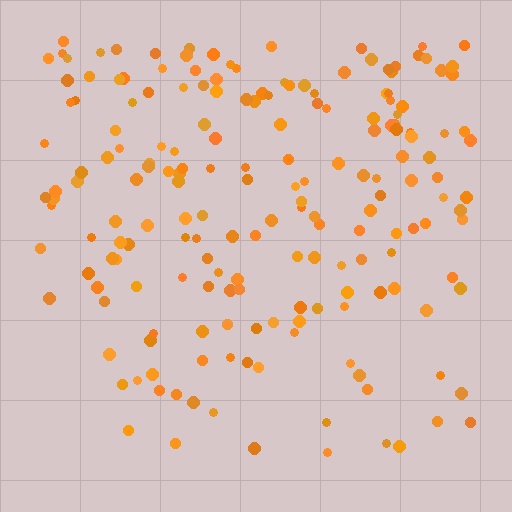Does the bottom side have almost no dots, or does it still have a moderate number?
Still a moderate number, just noticeably fewer than the top.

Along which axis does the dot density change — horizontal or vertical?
Vertical.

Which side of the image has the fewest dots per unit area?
The bottom.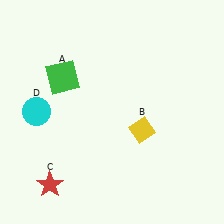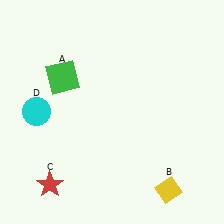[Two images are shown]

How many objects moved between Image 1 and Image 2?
1 object moved between the two images.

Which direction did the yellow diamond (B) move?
The yellow diamond (B) moved down.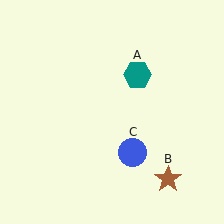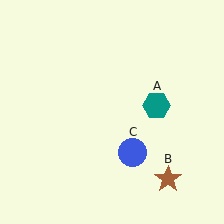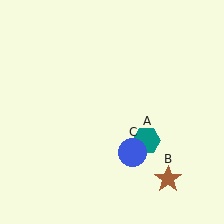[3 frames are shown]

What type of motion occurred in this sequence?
The teal hexagon (object A) rotated clockwise around the center of the scene.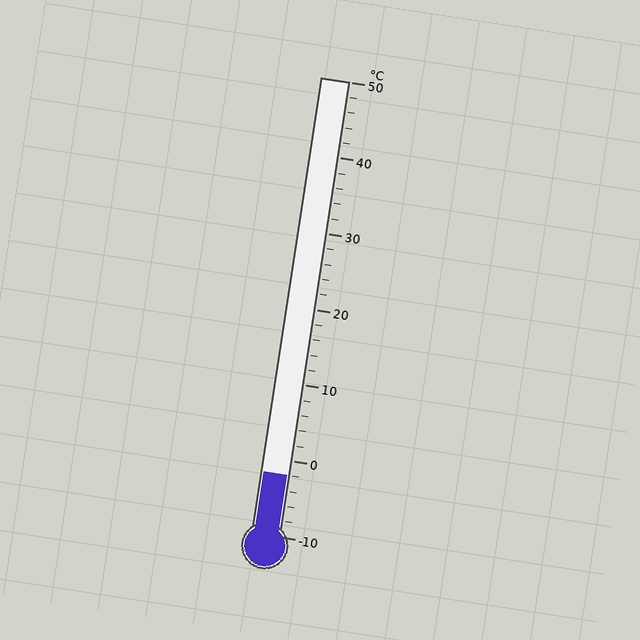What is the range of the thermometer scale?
The thermometer scale ranges from -10°C to 50°C.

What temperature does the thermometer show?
The thermometer shows approximately -2°C.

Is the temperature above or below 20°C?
The temperature is below 20°C.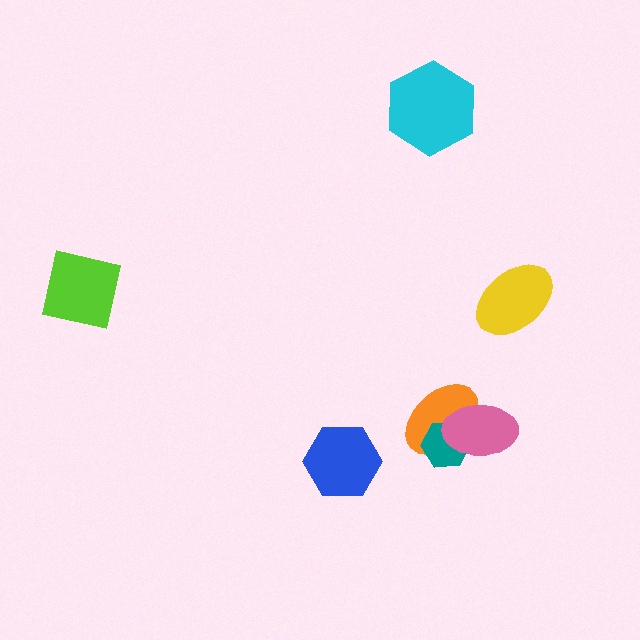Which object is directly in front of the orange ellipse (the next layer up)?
The teal hexagon is directly in front of the orange ellipse.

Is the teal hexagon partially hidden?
Yes, it is partially covered by another shape.